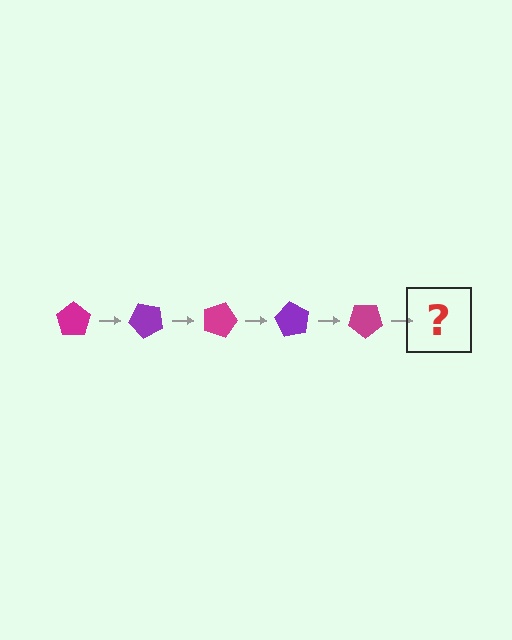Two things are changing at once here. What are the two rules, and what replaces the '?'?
The two rules are that it rotates 45 degrees each step and the color cycles through magenta and purple. The '?' should be a purple pentagon, rotated 225 degrees from the start.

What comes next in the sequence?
The next element should be a purple pentagon, rotated 225 degrees from the start.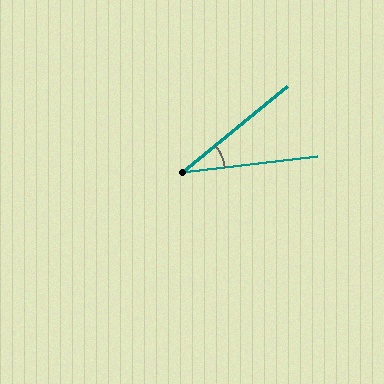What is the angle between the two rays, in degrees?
Approximately 33 degrees.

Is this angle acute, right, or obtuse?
It is acute.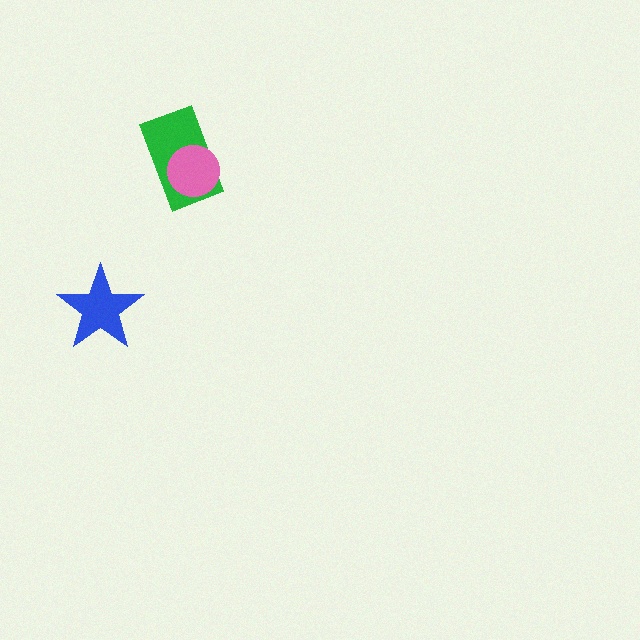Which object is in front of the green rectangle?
The pink circle is in front of the green rectangle.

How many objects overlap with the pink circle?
1 object overlaps with the pink circle.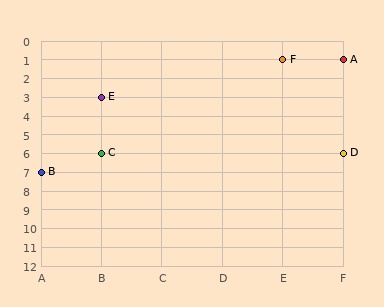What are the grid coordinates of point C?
Point C is at grid coordinates (B, 6).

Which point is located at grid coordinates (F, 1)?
Point A is at (F, 1).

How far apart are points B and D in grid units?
Points B and D are 5 columns and 1 row apart (about 5.1 grid units diagonally).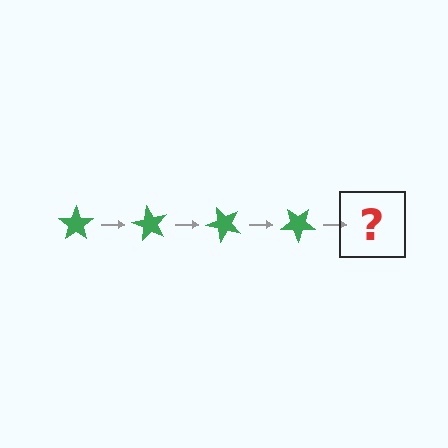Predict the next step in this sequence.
The next step is a green star rotated 240 degrees.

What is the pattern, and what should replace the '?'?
The pattern is that the star rotates 60 degrees each step. The '?' should be a green star rotated 240 degrees.